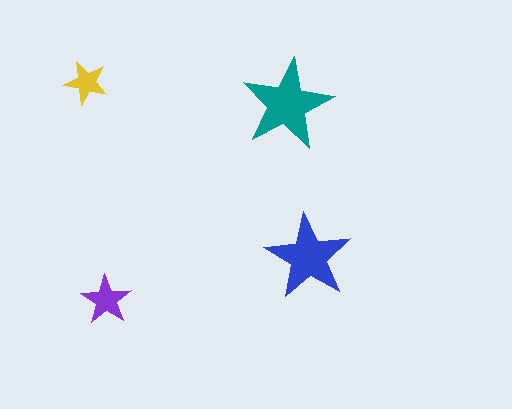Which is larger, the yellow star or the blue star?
The blue one.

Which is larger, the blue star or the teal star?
The teal one.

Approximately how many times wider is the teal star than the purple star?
About 2 times wider.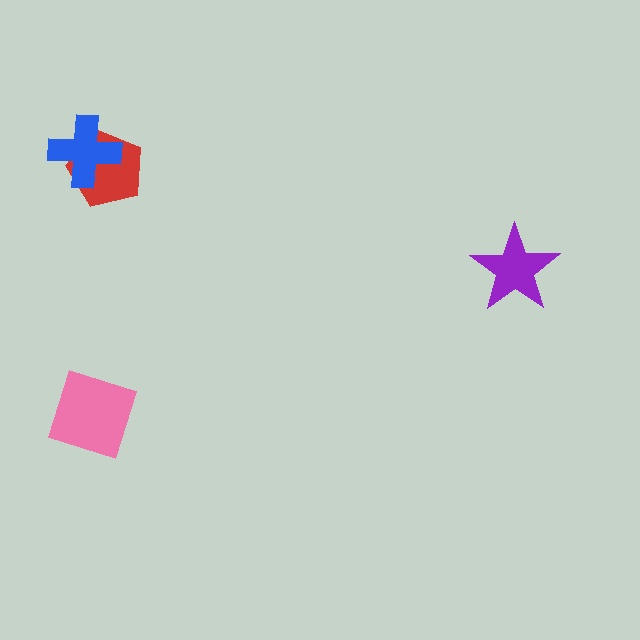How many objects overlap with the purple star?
0 objects overlap with the purple star.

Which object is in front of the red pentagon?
The blue cross is in front of the red pentagon.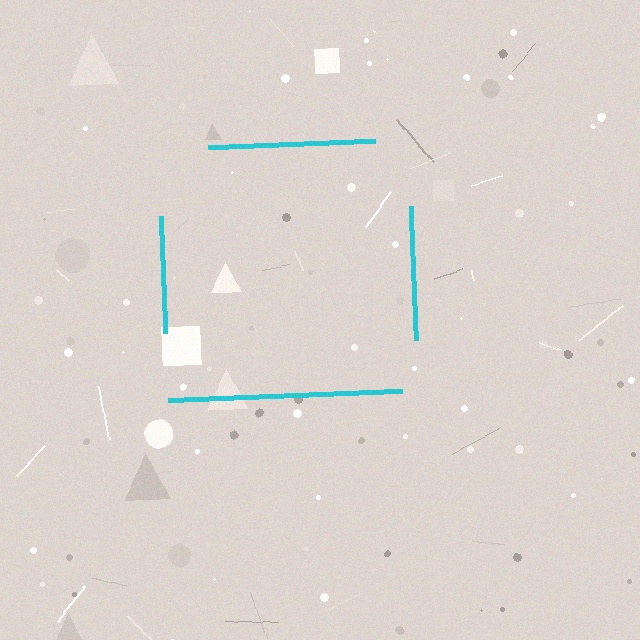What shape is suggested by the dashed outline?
The dashed outline suggests a square.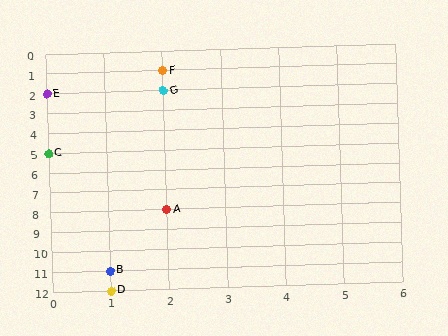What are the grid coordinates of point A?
Point A is at grid coordinates (2, 8).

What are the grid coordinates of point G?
Point G is at grid coordinates (2, 2).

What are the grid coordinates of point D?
Point D is at grid coordinates (1, 12).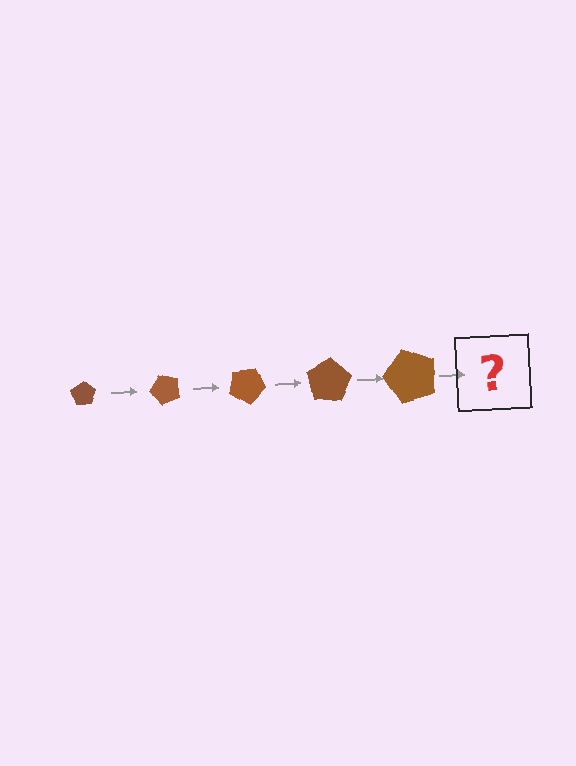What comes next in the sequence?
The next element should be a pentagon, larger than the previous one and rotated 250 degrees from the start.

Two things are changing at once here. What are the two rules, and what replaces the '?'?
The two rules are that the pentagon grows larger each step and it rotates 50 degrees each step. The '?' should be a pentagon, larger than the previous one and rotated 250 degrees from the start.